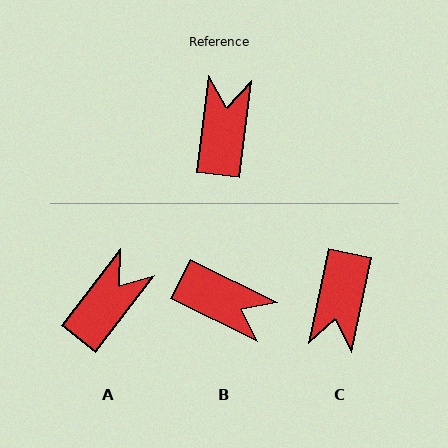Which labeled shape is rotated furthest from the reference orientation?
C, about 175 degrees away.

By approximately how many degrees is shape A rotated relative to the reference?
Approximately 30 degrees clockwise.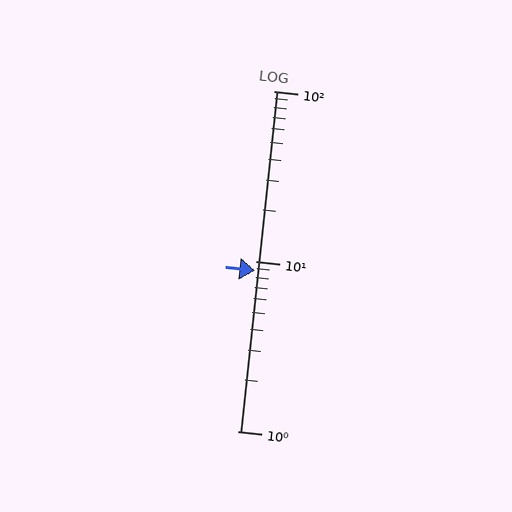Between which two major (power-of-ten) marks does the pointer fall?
The pointer is between 1 and 10.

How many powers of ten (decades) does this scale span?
The scale spans 2 decades, from 1 to 100.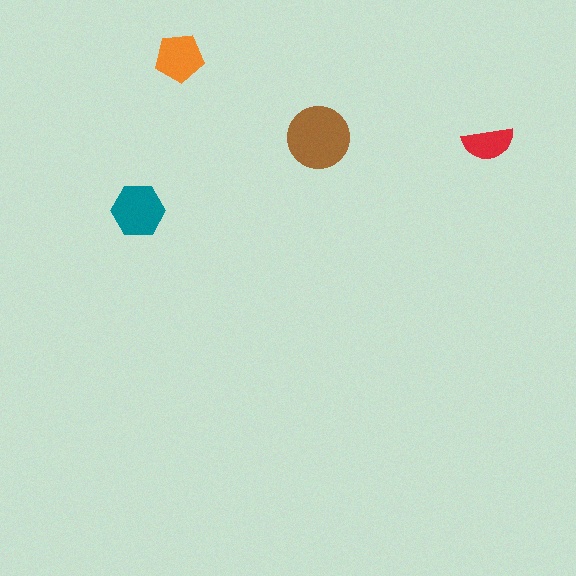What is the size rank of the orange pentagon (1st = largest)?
3rd.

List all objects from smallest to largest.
The red semicircle, the orange pentagon, the teal hexagon, the brown circle.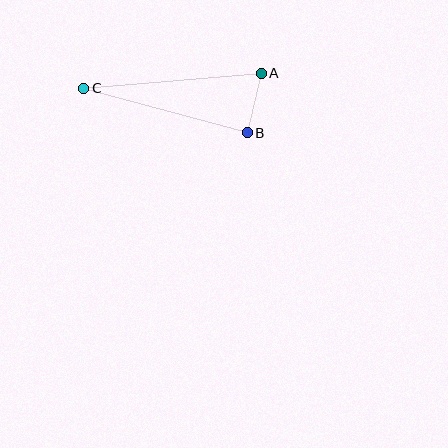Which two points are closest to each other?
Points A and B are closest to each other.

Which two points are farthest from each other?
Points A and C are farthest from each other.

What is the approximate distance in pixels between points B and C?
The distance between B and C is approximately 169 pixels.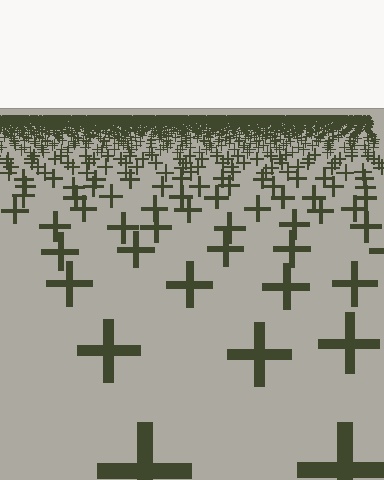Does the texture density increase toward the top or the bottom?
Density increases toward the top.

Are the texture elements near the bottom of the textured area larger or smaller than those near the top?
Larger. Near the bottom, elements are closer to the viewer and appear at a bigger on-screen size.